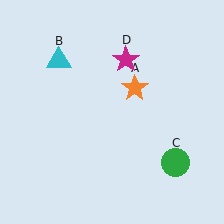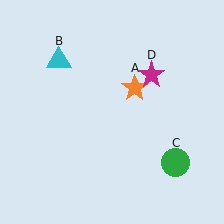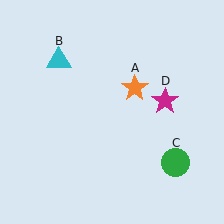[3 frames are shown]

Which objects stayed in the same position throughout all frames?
Orange star (object A) and cyan triangle (object B) and green circle (object C) remained stationary.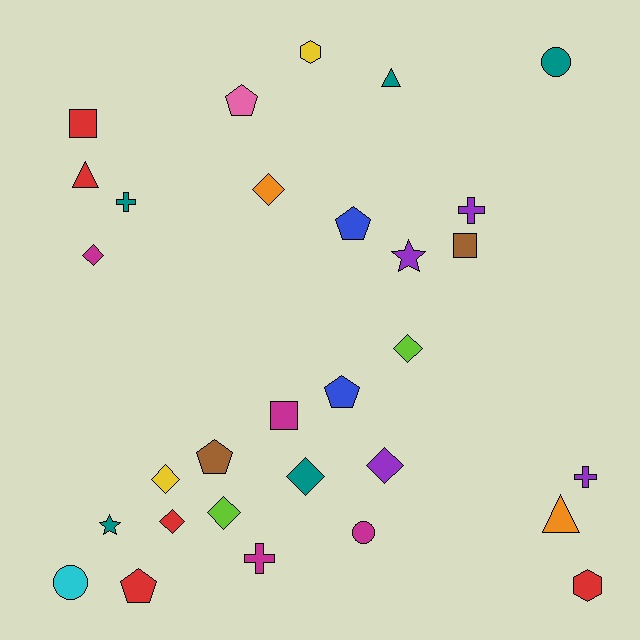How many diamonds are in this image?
There are 8 diamonds.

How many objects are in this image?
There are 30 objects.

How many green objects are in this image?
There are no green objects.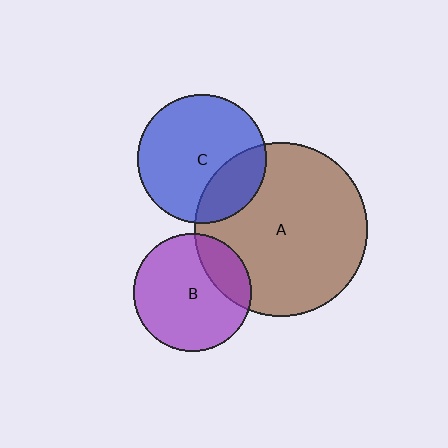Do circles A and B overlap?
Yes.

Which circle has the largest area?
Circle A (brown).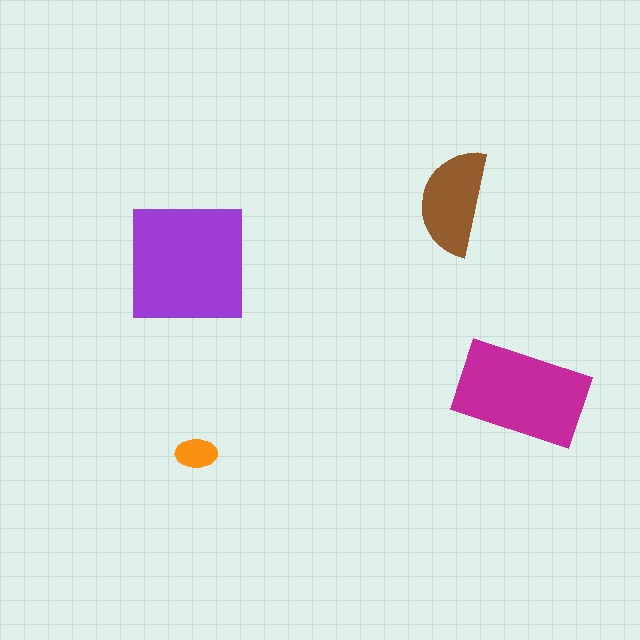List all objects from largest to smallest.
The purple square, the magenta rectangle, the brown semicircle, the orange ellipse.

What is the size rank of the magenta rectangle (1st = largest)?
2nd.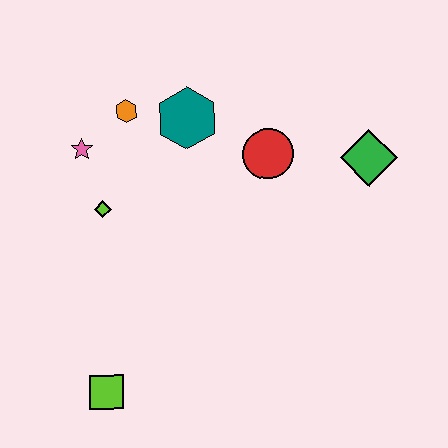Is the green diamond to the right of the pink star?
Yes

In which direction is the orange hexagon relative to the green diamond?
The orange hexagon is to the left of the green diamond.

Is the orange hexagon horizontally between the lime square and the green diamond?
Yes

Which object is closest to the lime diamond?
The pink star is closest to the lime diamond.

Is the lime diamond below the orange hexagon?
Yes